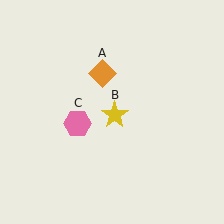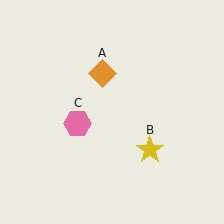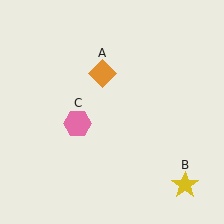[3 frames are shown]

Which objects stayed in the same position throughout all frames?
Orange diamond (object A) and pink hexagon (object C) remained stationary.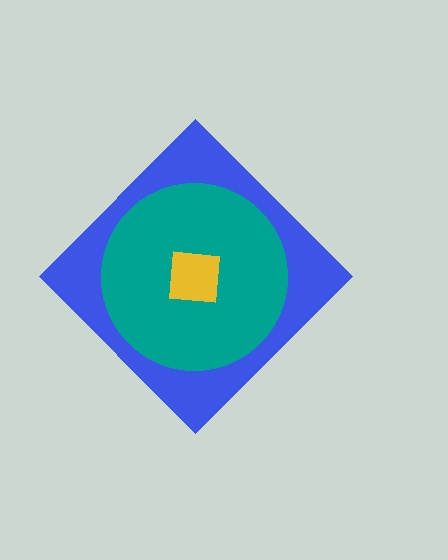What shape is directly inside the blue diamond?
The teal circle.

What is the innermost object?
The yellow square.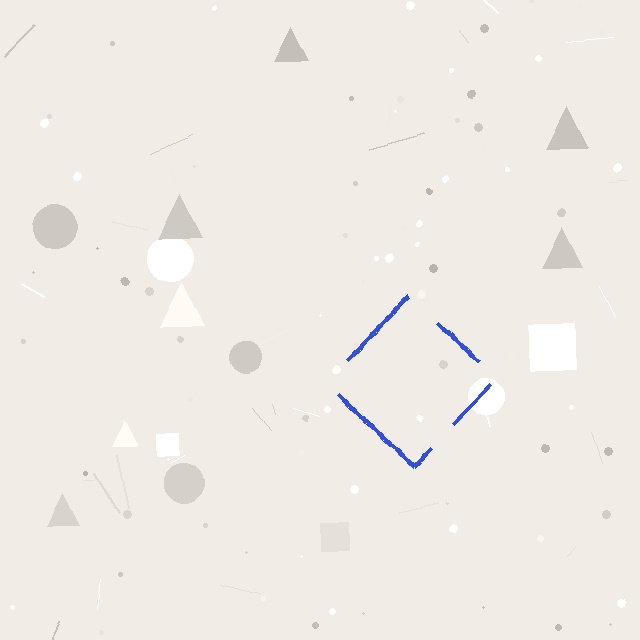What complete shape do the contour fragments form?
The contour fragments form a diamond.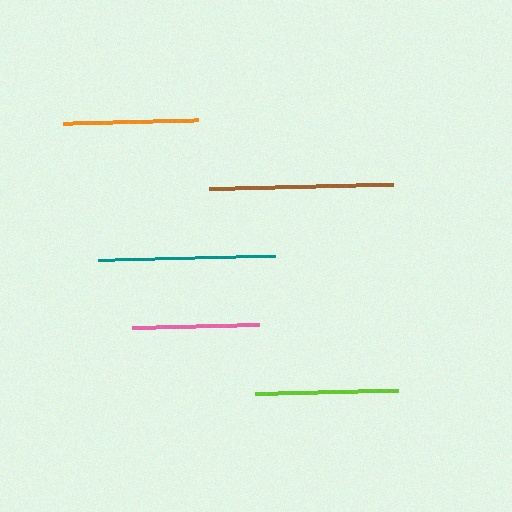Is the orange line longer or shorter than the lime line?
The lime line is longer than the orange line.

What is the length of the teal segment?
The teal segment is approximately 178 pixels long.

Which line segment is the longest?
The brown line is the longest at approximately 184 pixels.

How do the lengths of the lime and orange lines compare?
The lime and orange lines are approximately the same length.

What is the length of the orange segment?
The orange segment is approximately 135 pixels long.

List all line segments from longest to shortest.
From longest to shortest: brown, teal, lime, orange, pink.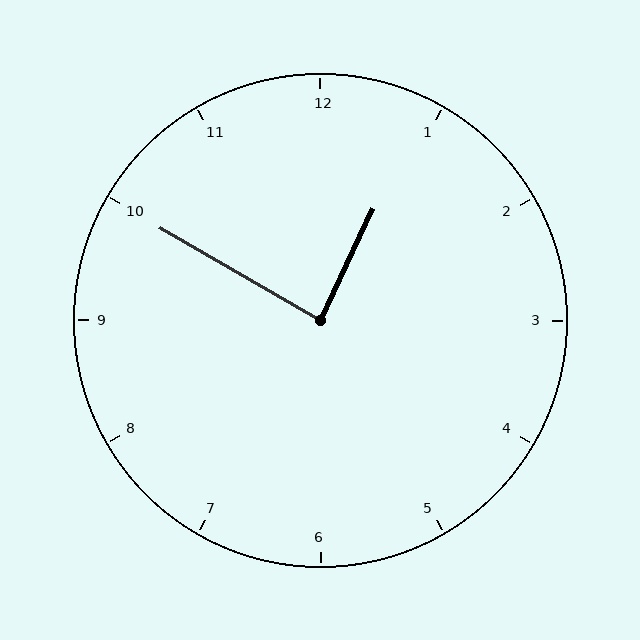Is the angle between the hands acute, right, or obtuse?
It is right.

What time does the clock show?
12:50.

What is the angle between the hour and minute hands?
Approximately 85 degrees.